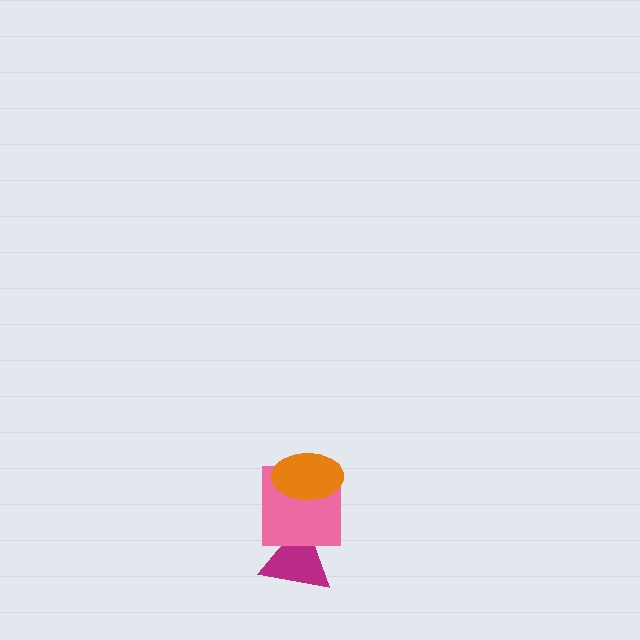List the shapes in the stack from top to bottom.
From top to bottom: the orange ellipse, the pink square, the magenta triangle.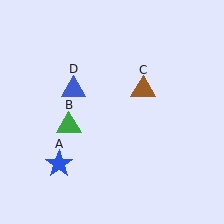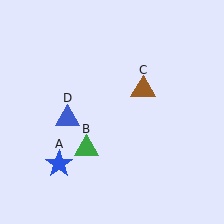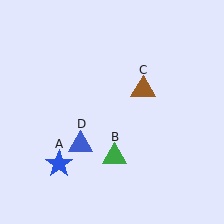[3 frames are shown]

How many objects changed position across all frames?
2 objects changed position: green triangle (object B), blue triangle (object D).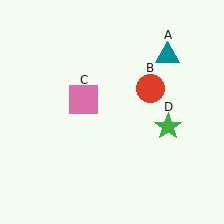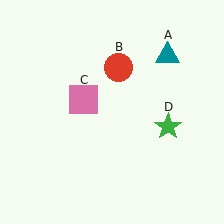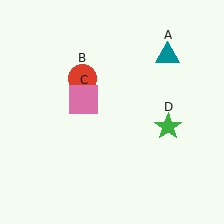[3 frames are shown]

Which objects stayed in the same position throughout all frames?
Teal triangle (object A) and pink square (object C) and green star (object D) remained stationary.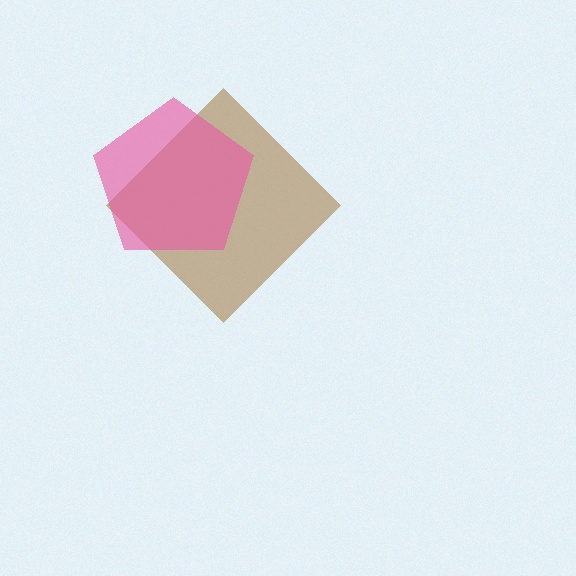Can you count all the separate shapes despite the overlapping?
Yes, there are 2 separate shapes.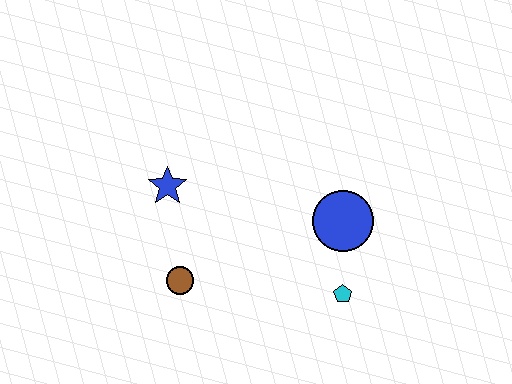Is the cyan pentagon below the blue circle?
Yes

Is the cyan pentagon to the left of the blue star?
No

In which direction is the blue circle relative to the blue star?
The blue circle is to the right of the blue star.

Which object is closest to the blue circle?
The cyan pentagon is closest to the blue circle.